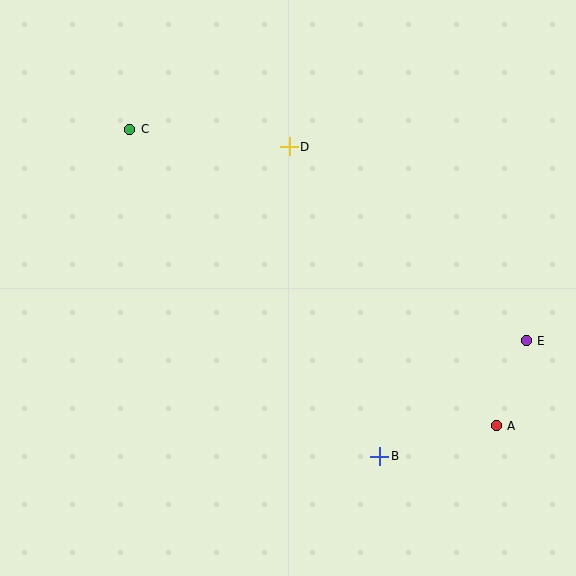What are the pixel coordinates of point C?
Point C is at (130, 129).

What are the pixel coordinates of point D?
Point D is at (289, 147).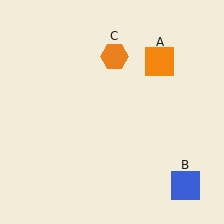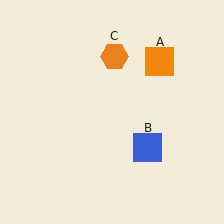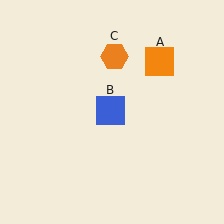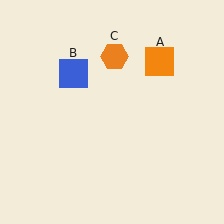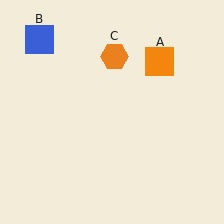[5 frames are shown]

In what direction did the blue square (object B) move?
The blue square (object B) moved up and to the left.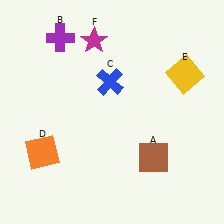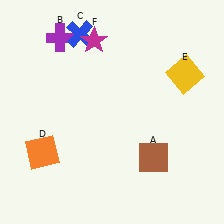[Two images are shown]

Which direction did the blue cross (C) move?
The blue cross (C) moved up.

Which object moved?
The blue cross (C) moved up.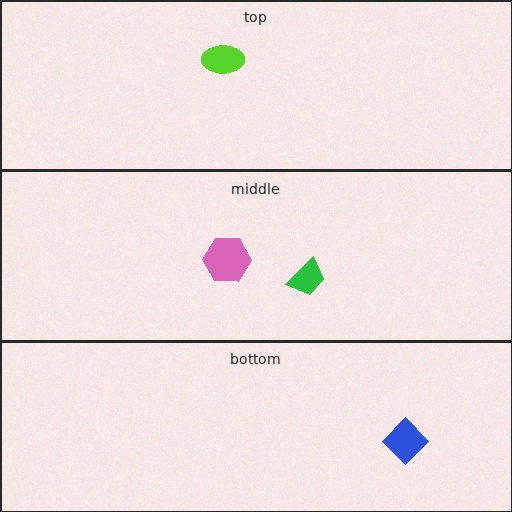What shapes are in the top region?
The lime ellipse.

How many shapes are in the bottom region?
1.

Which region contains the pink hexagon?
The middle region.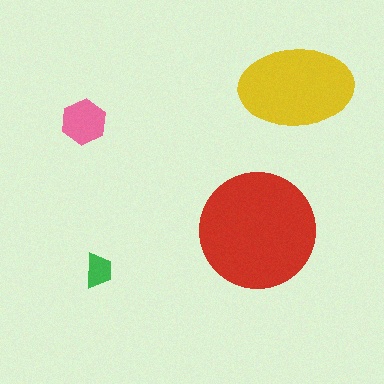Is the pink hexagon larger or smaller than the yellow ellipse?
Smaller.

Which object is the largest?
The red circle.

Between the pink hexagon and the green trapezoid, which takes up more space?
The pink hexagon.